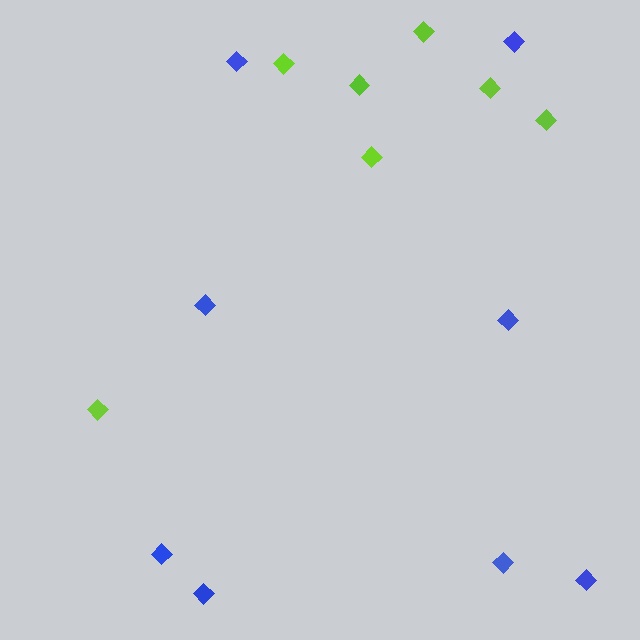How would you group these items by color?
There are 2 groups: one group of lime diamonds (7) and one group of blue diamonds (8).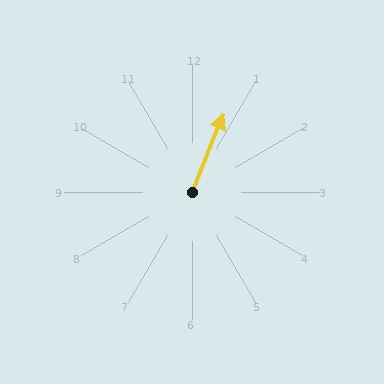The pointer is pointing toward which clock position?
Roughly 1 o'clock.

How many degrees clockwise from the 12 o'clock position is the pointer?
Approximately 22 degrees.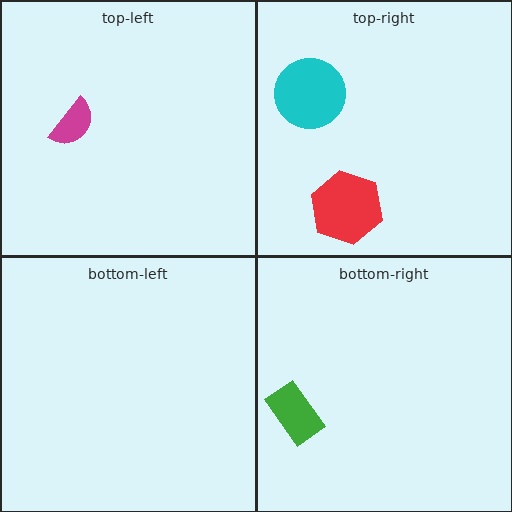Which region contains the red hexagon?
The top-right region.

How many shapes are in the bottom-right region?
1.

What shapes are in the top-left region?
The magenta semicircle.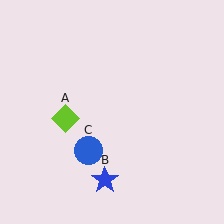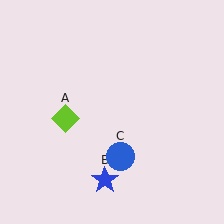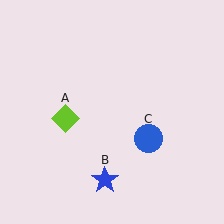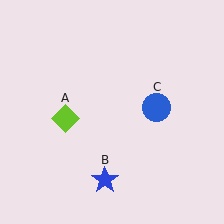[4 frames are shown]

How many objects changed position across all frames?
1 object changed position: blue circle (object C).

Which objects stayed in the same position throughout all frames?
Lime diamond (object A) and blue star (object B) remained stationary.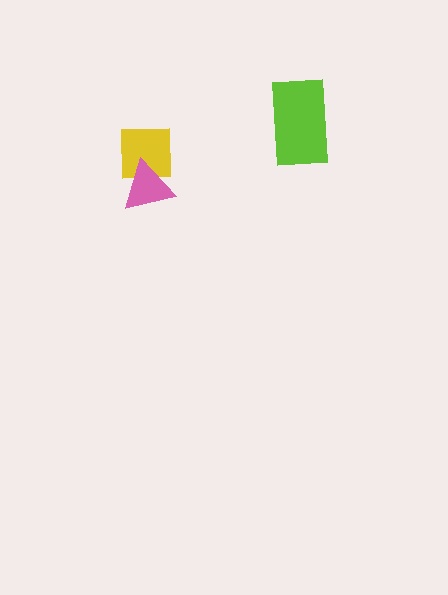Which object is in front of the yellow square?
The pink triangle is in front of the yellow square.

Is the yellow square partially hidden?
Yes, it is partially covered by another shape.